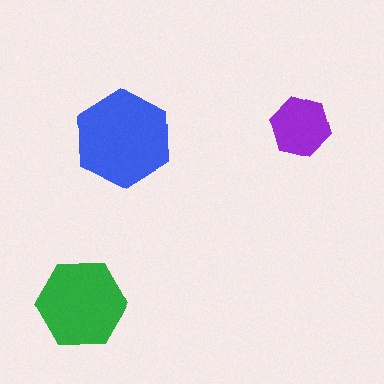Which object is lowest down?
The green hexagon is bottommost.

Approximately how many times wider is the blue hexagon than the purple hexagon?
About 1.5 times wider.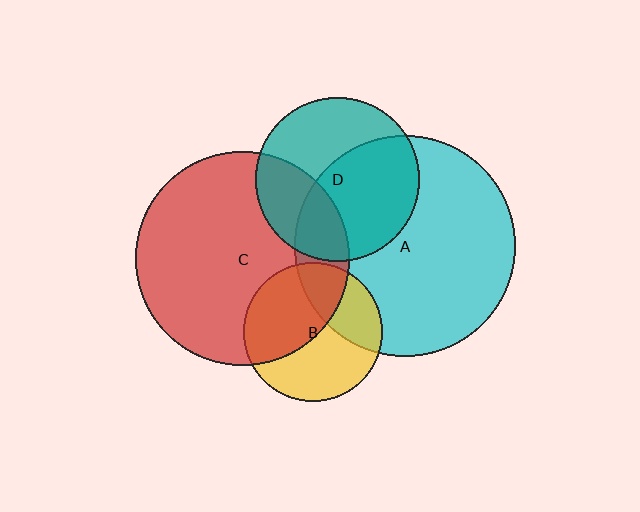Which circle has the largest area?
Circle A (cyan).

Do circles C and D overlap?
Yes.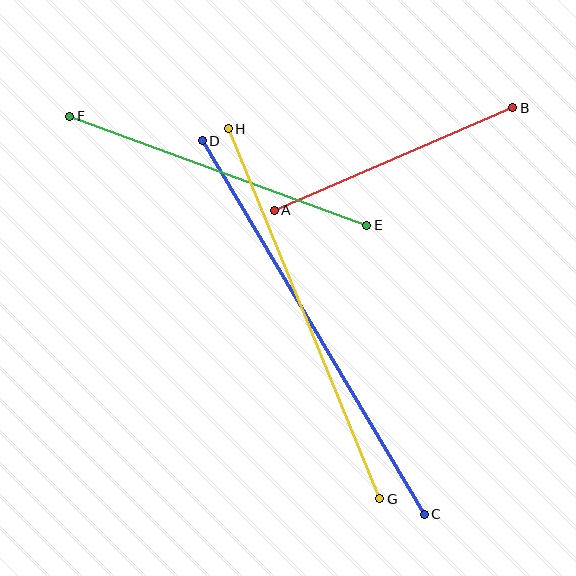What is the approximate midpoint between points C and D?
The midpoint is at approximately (313, 328) pixels.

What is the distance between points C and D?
The distance is approximately 435 pixels.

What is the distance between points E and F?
The distance is approximately 316 pixels.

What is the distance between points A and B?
The distance is approximately 260 pixels.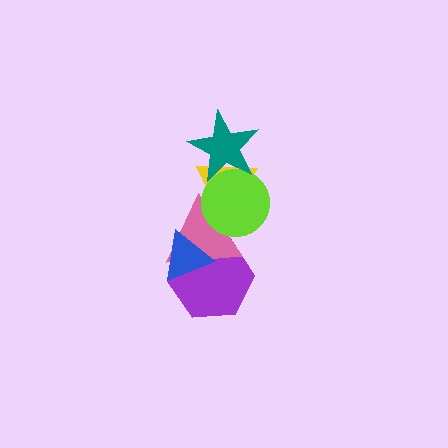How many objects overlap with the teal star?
2 objects overlap with the teal star.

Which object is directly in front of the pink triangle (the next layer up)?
The yellow triangle is directly in front of the pink triangle.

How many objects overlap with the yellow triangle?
3 objects overlap with the yellow triangle.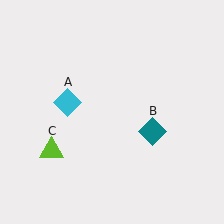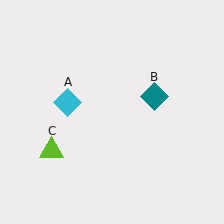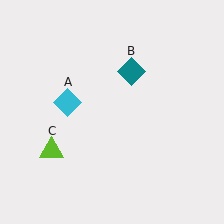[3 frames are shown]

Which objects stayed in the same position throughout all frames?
Cyan diamond (object A) and lime triangle (object C) remained stationary.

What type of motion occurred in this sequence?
The teal diamond (object B) rotated counterclockwise around the center of the scene.